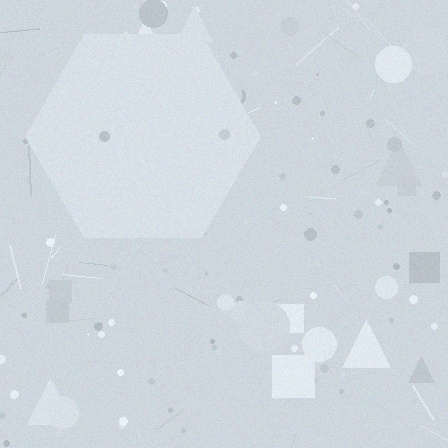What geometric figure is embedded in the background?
A hexagon is embedded in the background.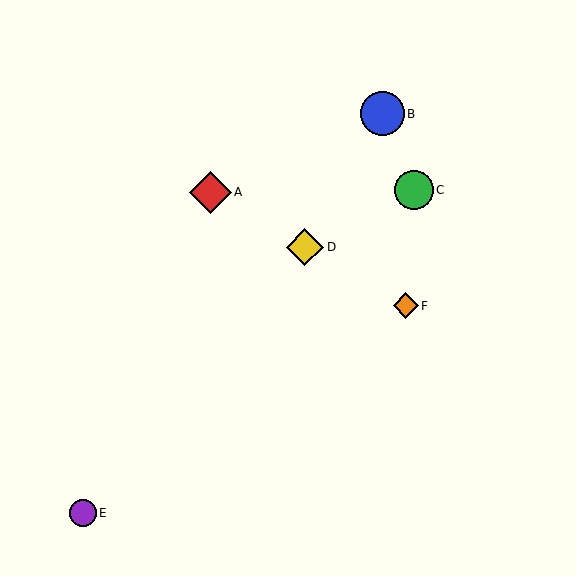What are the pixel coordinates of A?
Object A is at (210, 192).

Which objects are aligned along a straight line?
Objects A, D, F are aligned along a straight line.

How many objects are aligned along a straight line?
3 objects (A, D, F) are aligned along a straight line.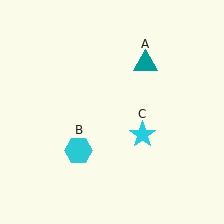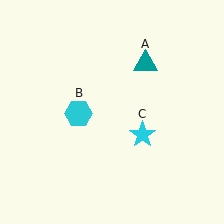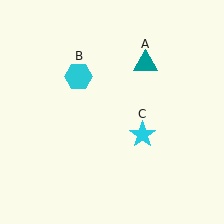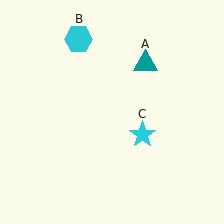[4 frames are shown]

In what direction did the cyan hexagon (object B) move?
The cyan hexagon (object B) moved up.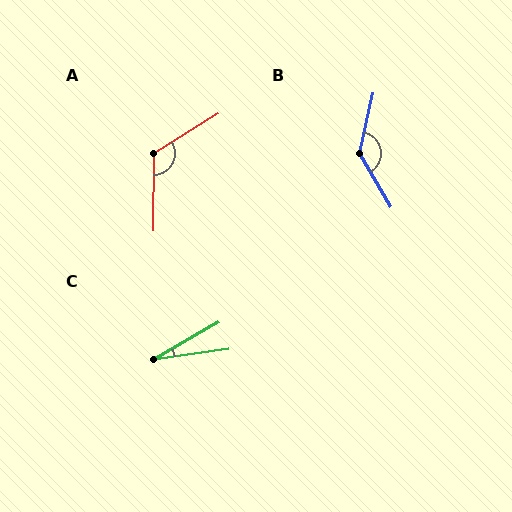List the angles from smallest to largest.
C (22°), A (122°), B (137°).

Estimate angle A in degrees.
Approximately 122 degrees.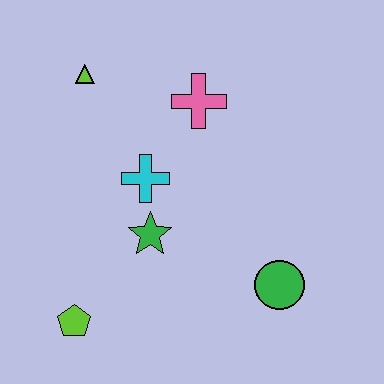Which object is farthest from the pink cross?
The lime pentagon is farthest from the pink cross.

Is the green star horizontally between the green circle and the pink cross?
No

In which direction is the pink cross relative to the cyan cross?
The pink cross is above the cyan cross.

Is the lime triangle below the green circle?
No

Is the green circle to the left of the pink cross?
No